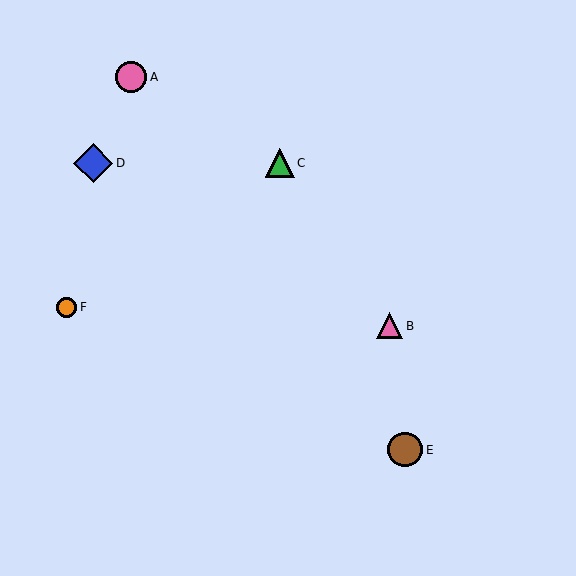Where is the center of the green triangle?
The center of the green triangle is at (280, 163).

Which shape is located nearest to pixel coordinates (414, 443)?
The brown circle (labeled E) at (405, 450) is nearest to that location.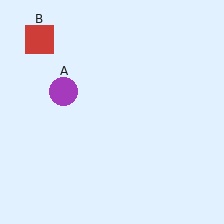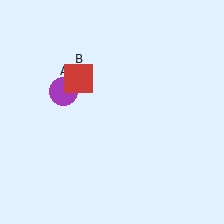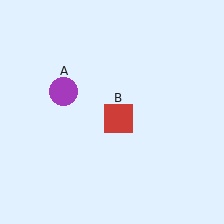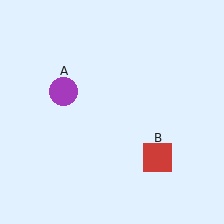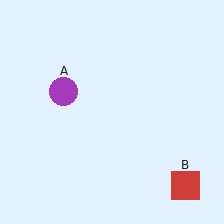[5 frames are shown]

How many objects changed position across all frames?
1 object changed position: red square (object B).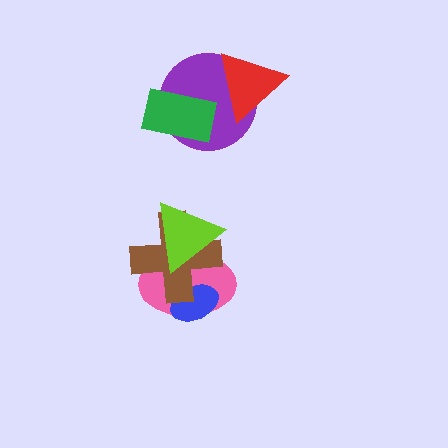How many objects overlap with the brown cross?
3 objects overlap with the brown cross.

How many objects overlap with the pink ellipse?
3 objects overlap with the pink ellipse.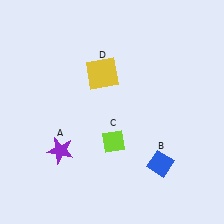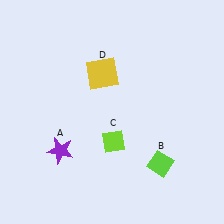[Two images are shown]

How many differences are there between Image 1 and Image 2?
There is 1 difference between the two images.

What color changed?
The diamond (B) changed from blue in Image 1 to lime in Image 2.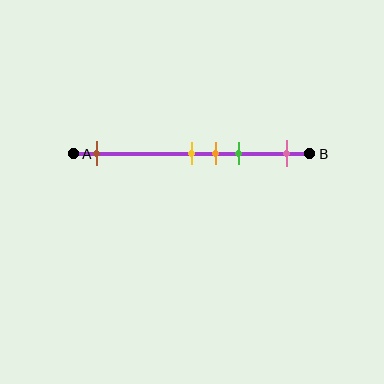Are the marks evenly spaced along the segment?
No, the marks are not evenly spaced.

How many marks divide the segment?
There are 5 marks dividing the segment.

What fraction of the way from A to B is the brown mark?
The brown mark is approximately 10% (0.1) of the way from A to B.